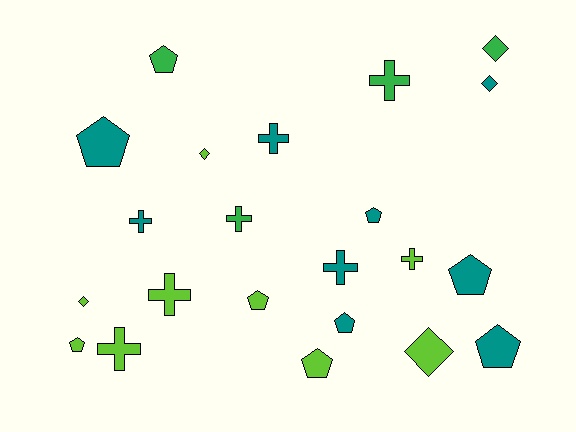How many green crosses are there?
There are 2 green crosses.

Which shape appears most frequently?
Pentagon, with 9 objects.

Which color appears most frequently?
Lime, with 9 objects.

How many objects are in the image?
There are 22 objects.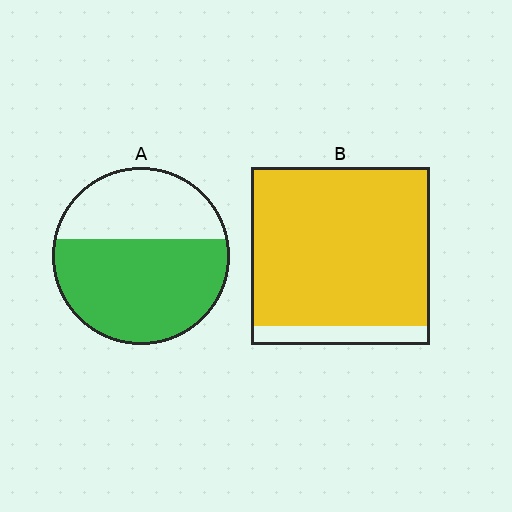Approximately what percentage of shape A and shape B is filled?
A is approximately 60% and B is approximately 90%.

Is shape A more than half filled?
Yes.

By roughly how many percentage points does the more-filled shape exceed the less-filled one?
By roughly 25 percentage points (B over A).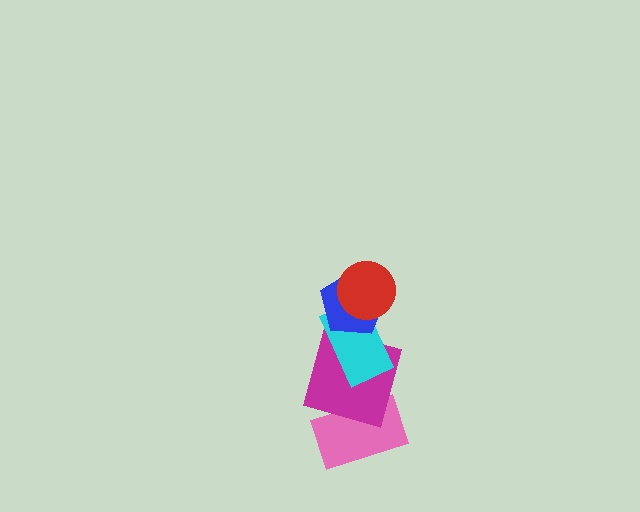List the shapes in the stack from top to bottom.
From top to bottom: the red circle, the blue pentagon, the cyan rectangle, the magenta square, the pink rectangle.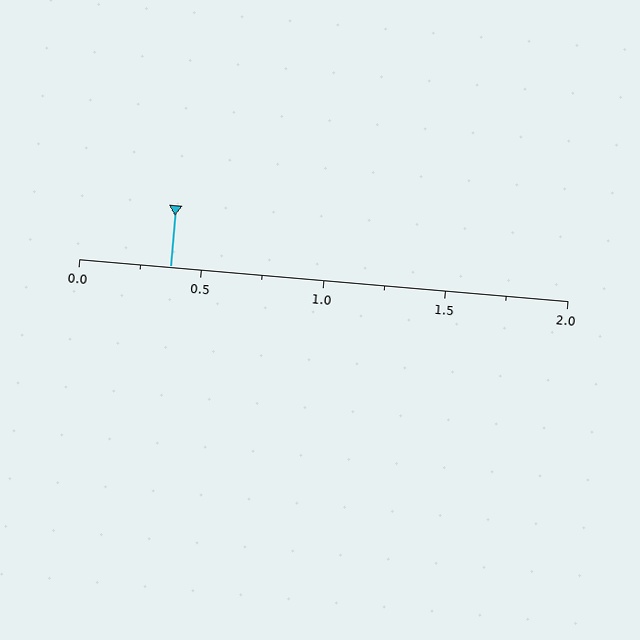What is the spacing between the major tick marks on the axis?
The major ticks are spaced 0.5 apart.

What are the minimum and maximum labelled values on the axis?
The axis runs from 0.0 to 2.0.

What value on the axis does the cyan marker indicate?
The marker indicates approximately 0.38.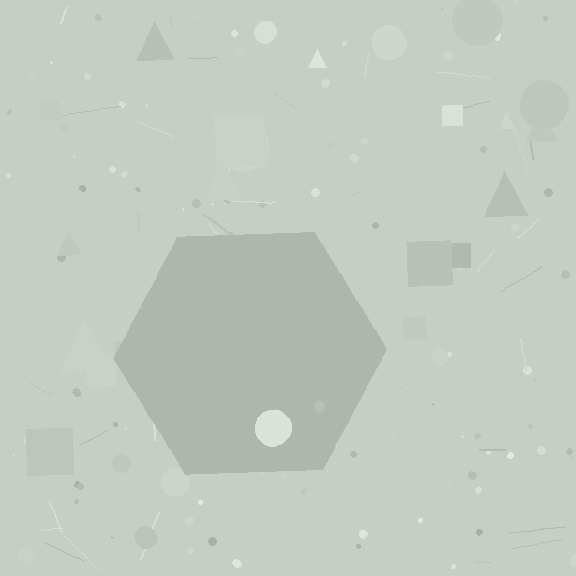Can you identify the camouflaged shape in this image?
The camouflaged shape is a hexagon.